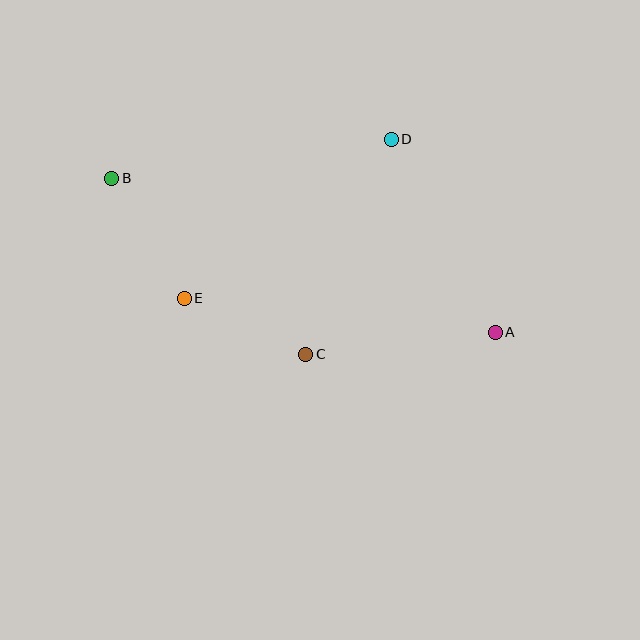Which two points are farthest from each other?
Points A and B are farthest from each other.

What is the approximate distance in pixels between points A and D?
The distance between A and D is approximately 219 pixels.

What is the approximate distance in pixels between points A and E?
The distance between A and E is approximately 312 pixels.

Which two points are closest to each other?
Points C and E are closest to each other.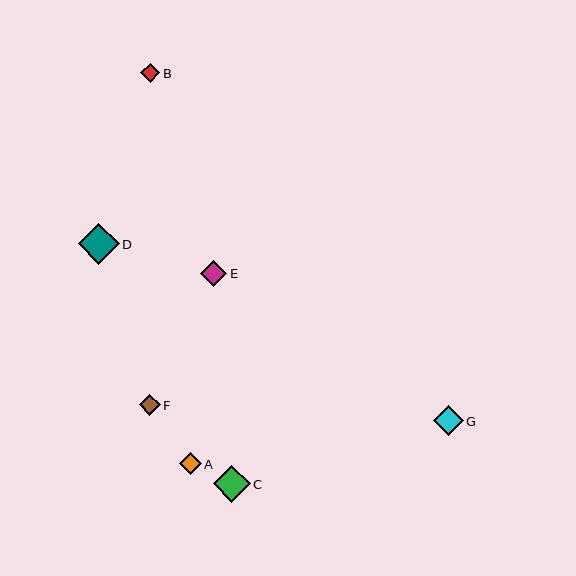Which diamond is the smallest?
Diamond B is the smallest with a size of approximately 19 pixels.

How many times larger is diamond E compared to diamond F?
Diamond E is approximately 1.2 times the size of diamond F.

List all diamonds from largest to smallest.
From largest to smallest: D, C, G, E, A, F, B.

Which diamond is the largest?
Diamond D is the largest with a size of approximately 41 pixels.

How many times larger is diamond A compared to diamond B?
Diamond A is approximately 1.1 times the size of diamond B.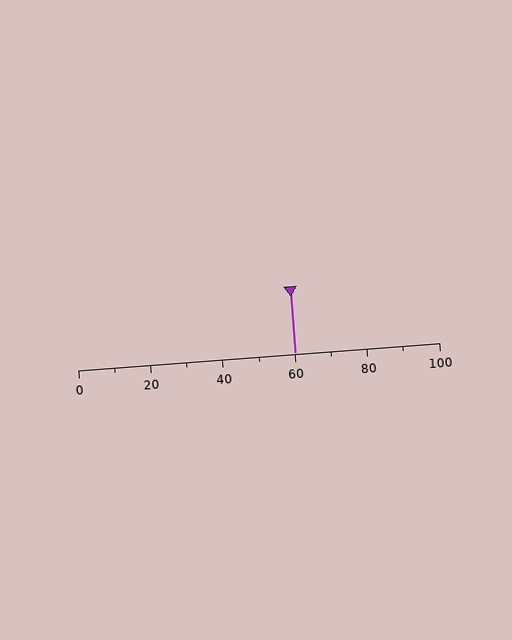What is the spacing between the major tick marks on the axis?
The major ticks are spaced 20 apart.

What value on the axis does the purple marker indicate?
The marker indicates approximately 60.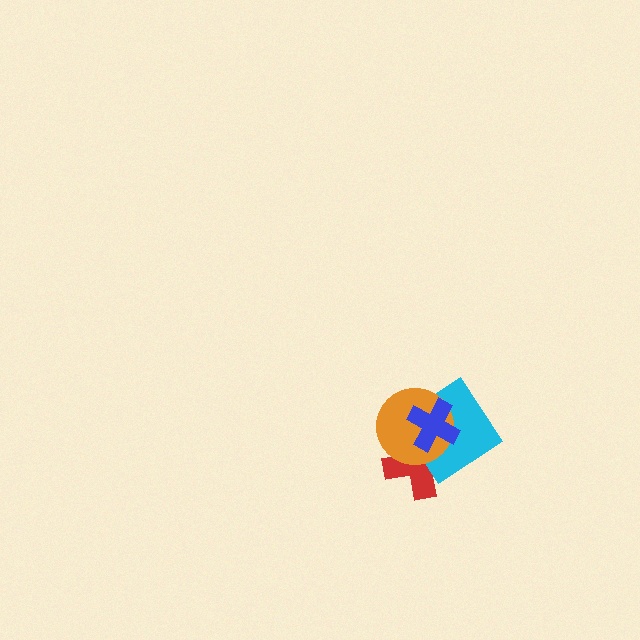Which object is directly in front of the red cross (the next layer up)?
The cyan diamond is directly in front of the red cross.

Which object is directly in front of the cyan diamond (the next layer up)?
The orange circle is directly in front of the cyan diamond.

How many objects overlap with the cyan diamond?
3 objects overlap with the cyan diamond.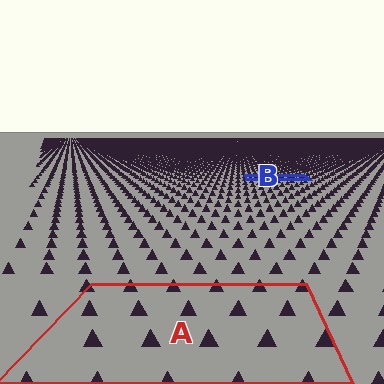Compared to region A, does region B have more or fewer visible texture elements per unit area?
Region B has more texture elements per unit area — they are packed more densely because it is farther away.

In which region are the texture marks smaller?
The texture marks are smaller in region B, because it is farther away.